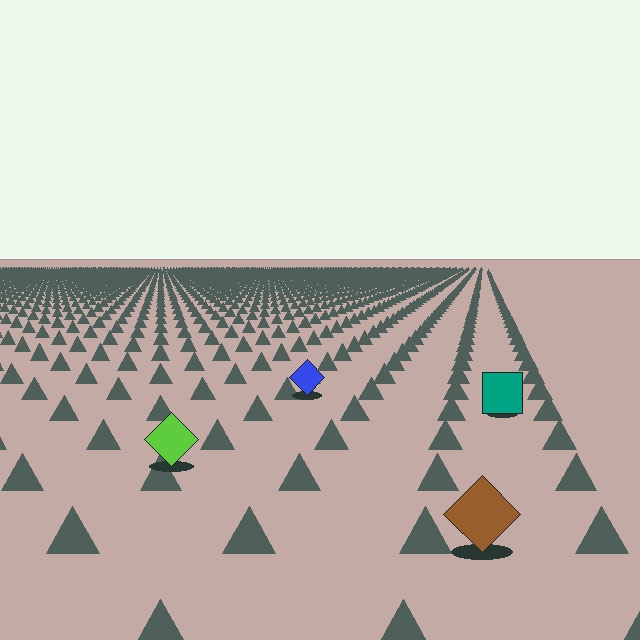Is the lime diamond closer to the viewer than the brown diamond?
No. The brown diamond is closer — you can tell from the texture gradient: the ground texture is coarser near it.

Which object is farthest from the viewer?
The blue diamond is farthest from the viewer. It appears smaller and the ground texture around it is denser.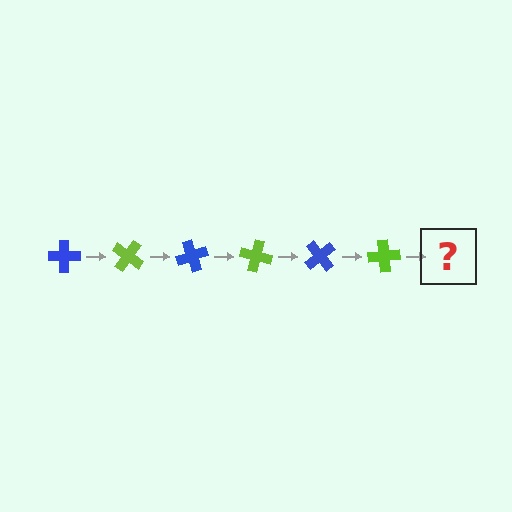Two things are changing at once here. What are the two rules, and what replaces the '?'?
The two rules are that it rotates 35 degrees each step and the color cycles through blue and lime. The '?' should be a blue cross, rotated 210 degrees from the start.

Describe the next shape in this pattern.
It should be a blue cross, rotated 210 degrees from the start.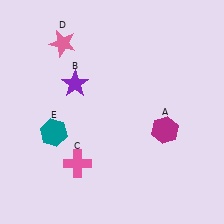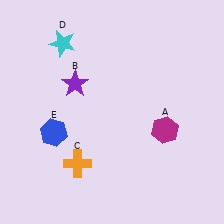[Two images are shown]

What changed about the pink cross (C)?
In Image 1, C is pink. In Image 2, it changed to orange.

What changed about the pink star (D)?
In Image 1, D is pink. In Image 2, it changed to cyan.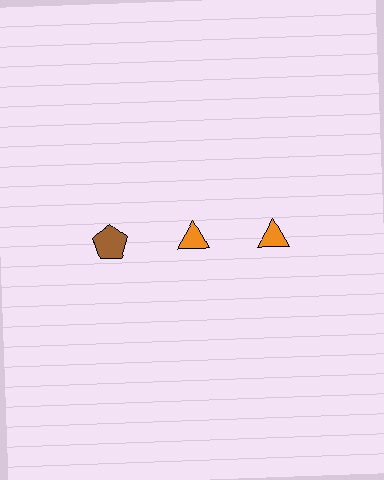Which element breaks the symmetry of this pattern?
The brown pentagon in the top row, leftmost column breaks the symmetry. All other shapes are orange triangles.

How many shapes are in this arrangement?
There are 3 shapes arranged in a grid pattern.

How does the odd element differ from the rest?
It differs in both color (brown instead of orange) and shape (pentagon instead of triangle).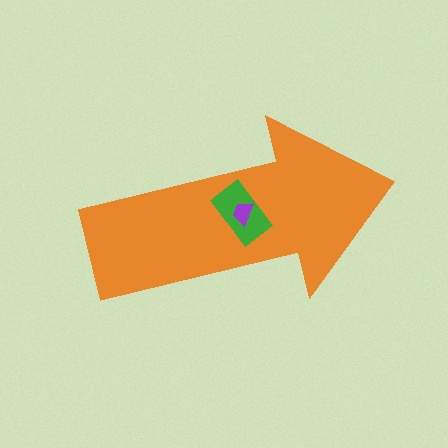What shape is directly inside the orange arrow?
The green rectangle.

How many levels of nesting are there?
3.